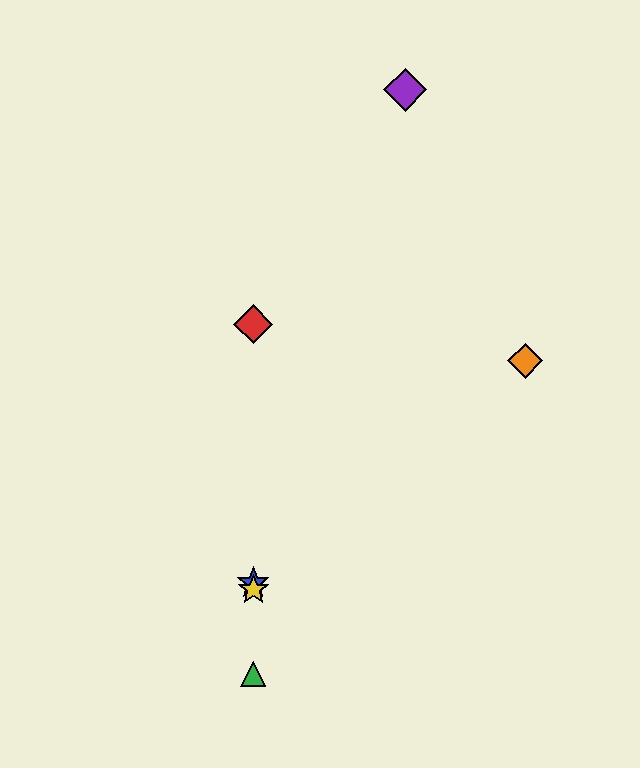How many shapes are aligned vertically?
4 shapes (the red diamond, the blue star, the green triangle, the yellow star) are aligned vertically.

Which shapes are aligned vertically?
The red diamond, the blue star, the green triangle, the yellow star are aligned vertically.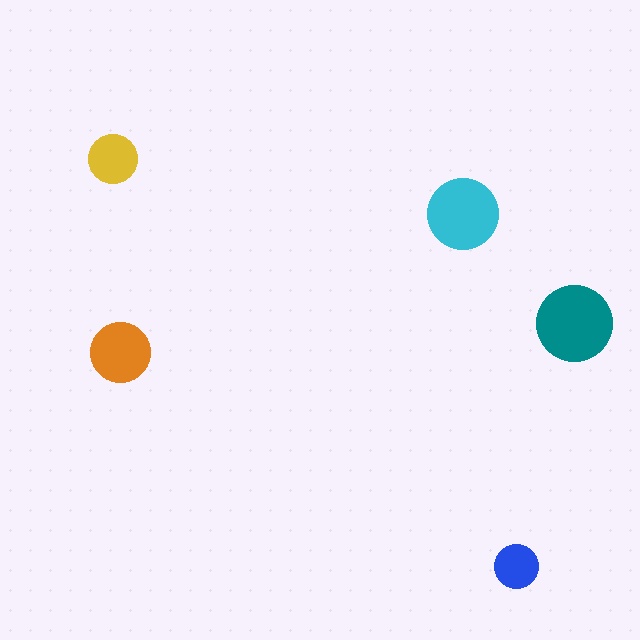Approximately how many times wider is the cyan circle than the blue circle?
About 1.5 times wider.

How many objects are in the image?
There are 5 objects in the image.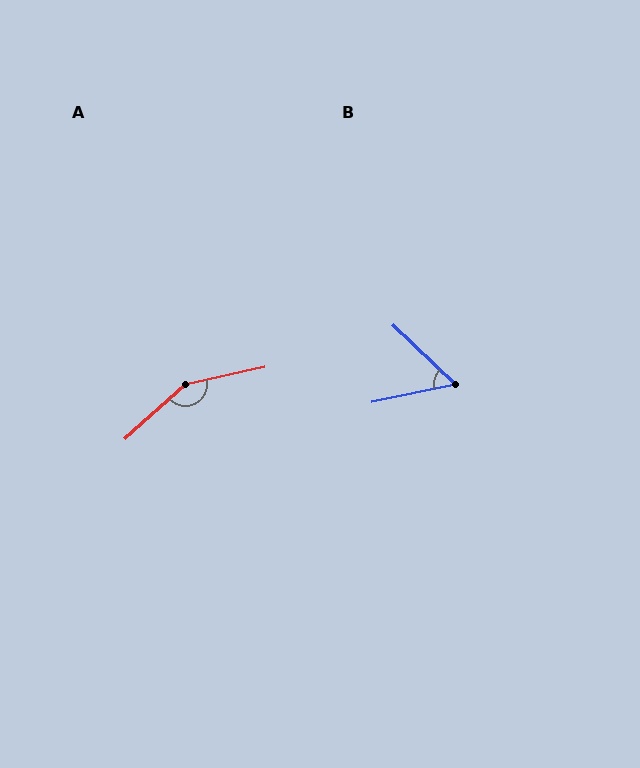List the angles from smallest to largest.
B (56°), A (150°).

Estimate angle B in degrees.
Approximately 56 degrees.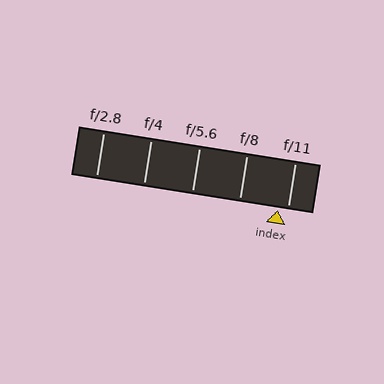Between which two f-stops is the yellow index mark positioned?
The index mark is between f/8 and f/11.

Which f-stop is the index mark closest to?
The index mark is closest to f/11.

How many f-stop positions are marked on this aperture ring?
There are 5 f-stop positions marked.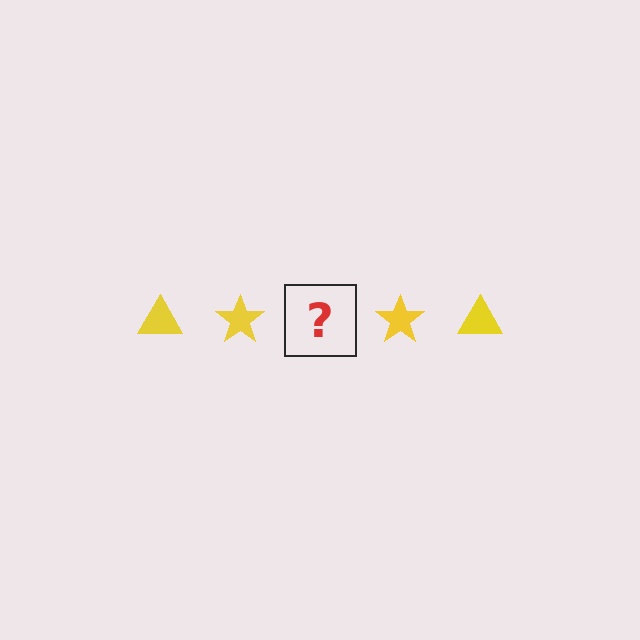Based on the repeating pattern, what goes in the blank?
The blank should be a yellow triangle.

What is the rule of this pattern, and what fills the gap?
The rule is that the pattern cycles through triangle, star shapes in yellow. The gap should be filled with a yellow triangle.